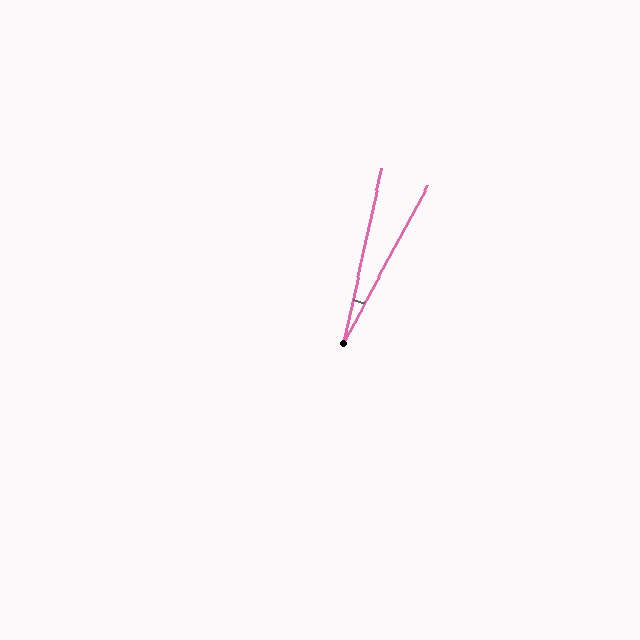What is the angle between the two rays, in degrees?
Approximately 16 degrees.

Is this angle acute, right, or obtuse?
It is acute.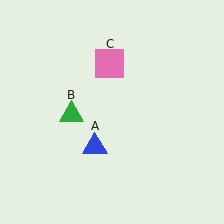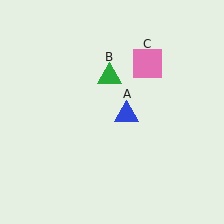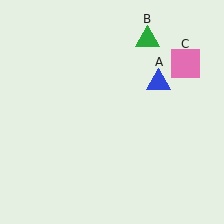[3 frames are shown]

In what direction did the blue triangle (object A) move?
The blue triangle (object A) moved up and to the right.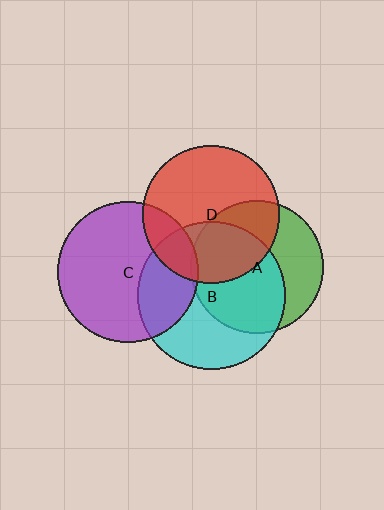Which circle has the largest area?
Circle B (cyan).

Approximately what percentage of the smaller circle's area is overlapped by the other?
Approximately 35%.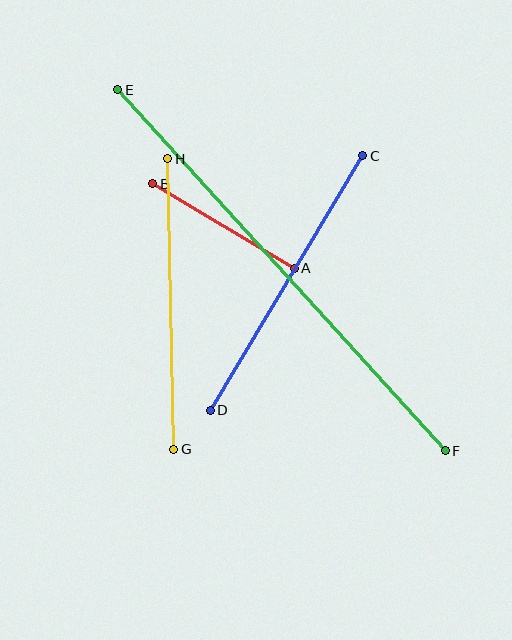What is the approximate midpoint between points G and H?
The midpoint is at approximately (171, 304) pixels.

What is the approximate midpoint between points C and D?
The midpoint is at approximately (286, 283) pixels.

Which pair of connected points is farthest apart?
Points E and F are farthest apart.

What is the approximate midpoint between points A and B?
The midpoint is at approximately (224, 226) pixels.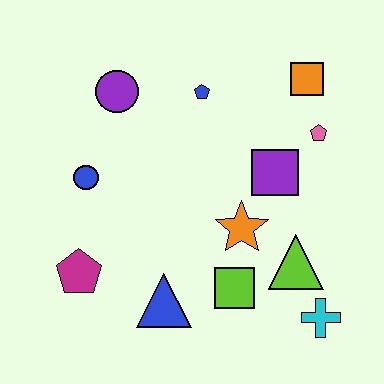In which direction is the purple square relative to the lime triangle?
The purple square is above the lime triangle.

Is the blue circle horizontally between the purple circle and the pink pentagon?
No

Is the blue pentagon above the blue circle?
Yes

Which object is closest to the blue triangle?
The lime square is closest to the blue triangle.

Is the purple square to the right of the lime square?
Yes